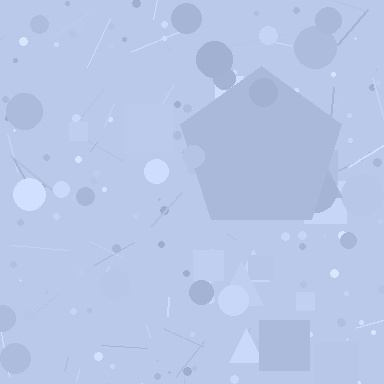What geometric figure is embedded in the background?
A pentagon is embedded in the background.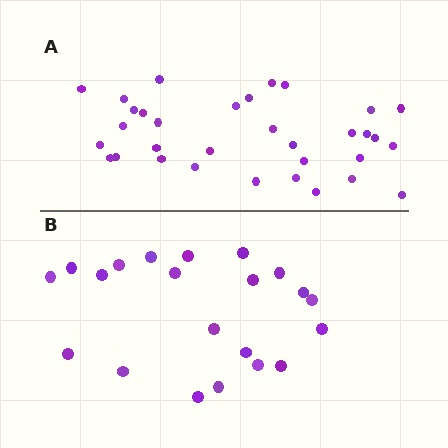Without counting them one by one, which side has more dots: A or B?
Region A (the top region) has more dots.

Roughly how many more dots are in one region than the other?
Region A has roughly 12 or so more dots than region B.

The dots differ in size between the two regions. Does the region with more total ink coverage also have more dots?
No. Region B has more total ink coverage because its dots are larger, but region A actually contains more individual dots. Total area can be misleading — the number of items is what matters here.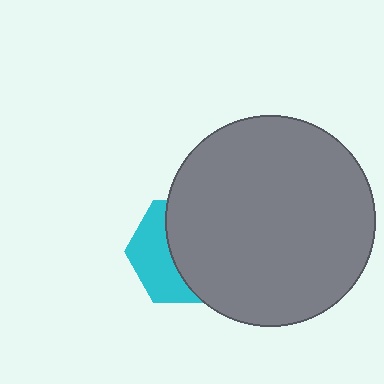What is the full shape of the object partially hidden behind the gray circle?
The partially hidden object is a cyan hexagon.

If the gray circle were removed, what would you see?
You would see the complete cyan hexagon.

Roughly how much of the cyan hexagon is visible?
A small part of it is visible (roughly 41%).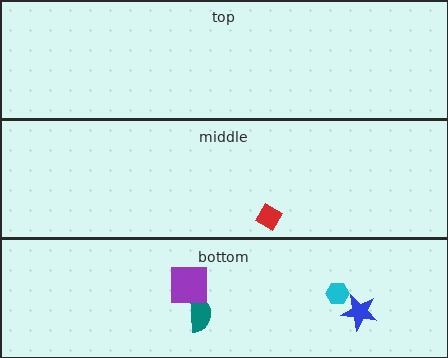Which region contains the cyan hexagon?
The bottom region.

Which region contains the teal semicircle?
The bottom region.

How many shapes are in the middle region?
1.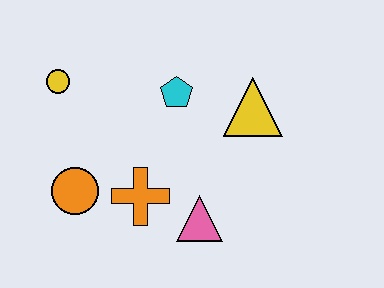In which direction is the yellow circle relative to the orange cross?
The yellow circle is above the orange cross.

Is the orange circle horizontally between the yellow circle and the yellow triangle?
Yes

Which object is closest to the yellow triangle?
The cyan pentagon is closest to the yellow triangle.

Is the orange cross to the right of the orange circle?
Yes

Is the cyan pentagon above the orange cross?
Yes